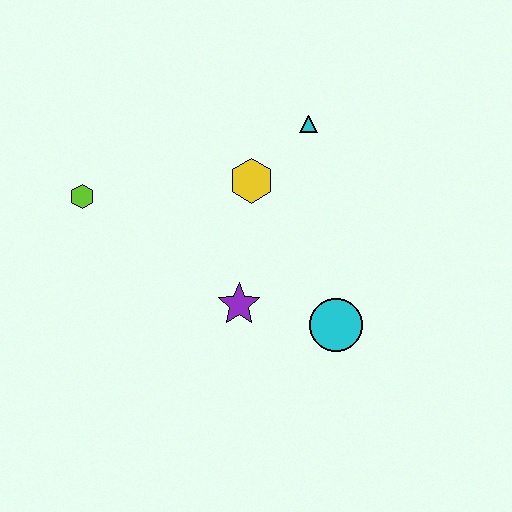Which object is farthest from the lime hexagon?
The cyan circle is farthest from the lime hexagon.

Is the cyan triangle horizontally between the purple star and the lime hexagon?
No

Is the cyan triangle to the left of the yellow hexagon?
No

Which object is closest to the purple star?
The cyan circle is closest to the purple star.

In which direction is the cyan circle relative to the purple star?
The cyan circle is to the right of the purple star.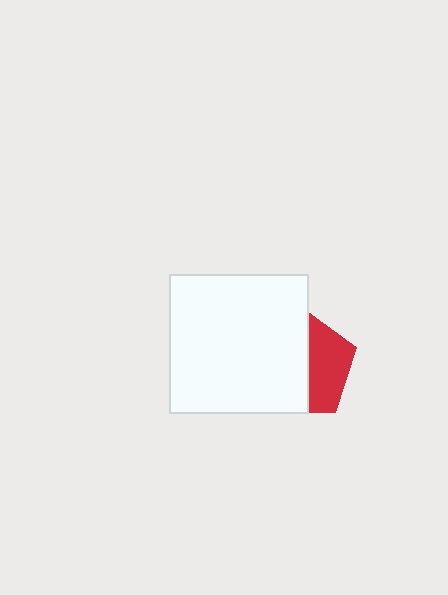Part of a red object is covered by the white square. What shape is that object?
It is a pentagon.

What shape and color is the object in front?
The object in front is a white square.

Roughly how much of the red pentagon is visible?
A small part of it is visible (roughly 39%).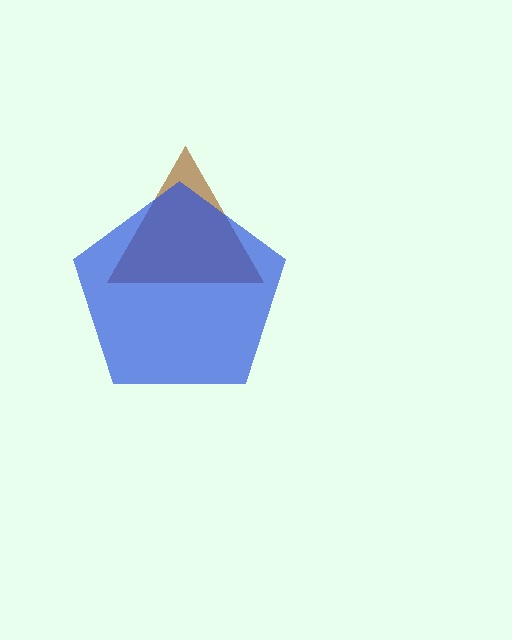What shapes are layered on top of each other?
The layered shapes are: a brown triangle, a blue pentagon.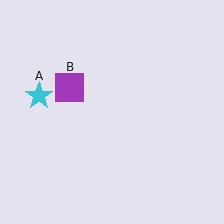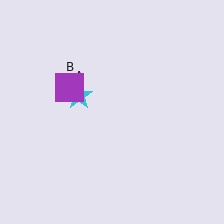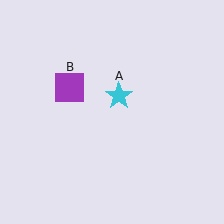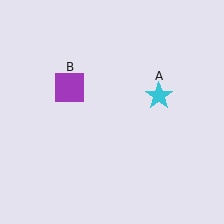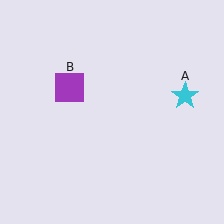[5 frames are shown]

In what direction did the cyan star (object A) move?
The cyan star (object A) moved right.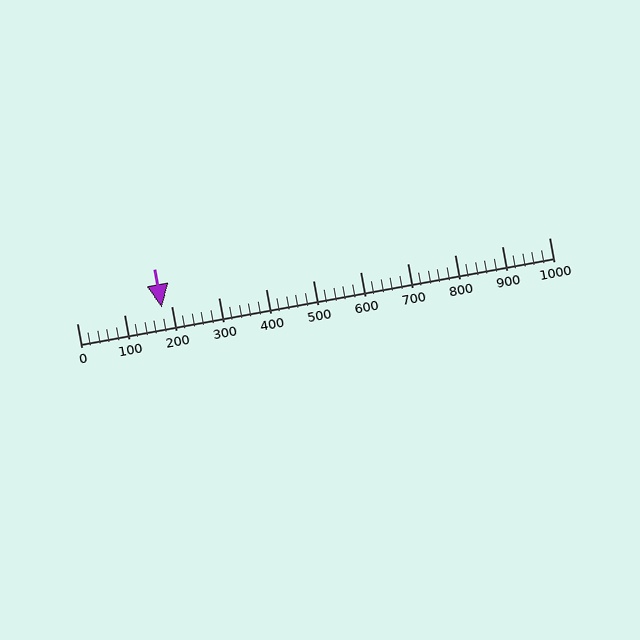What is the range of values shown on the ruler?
The ruler shows values from 0 to 1000.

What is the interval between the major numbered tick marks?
The major tick marks are spaced 100 units apart.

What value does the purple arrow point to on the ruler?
The purple arrow points to approximately 180.